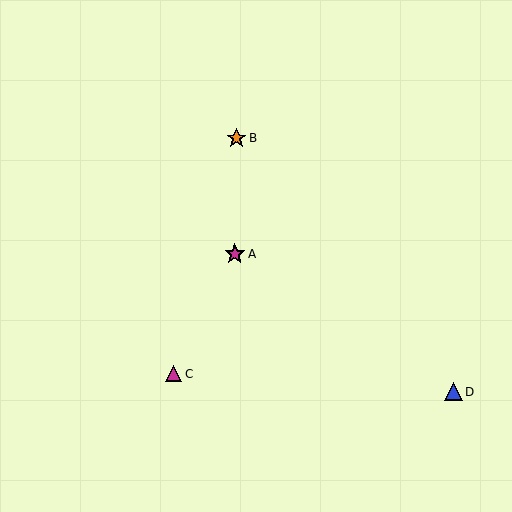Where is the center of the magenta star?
The center of the magenta star is at (235, 254).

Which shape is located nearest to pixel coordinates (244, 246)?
The magenta star (labeled A) at (235, 254) is nearest to that location.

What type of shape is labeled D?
Shape D is a blue triangle.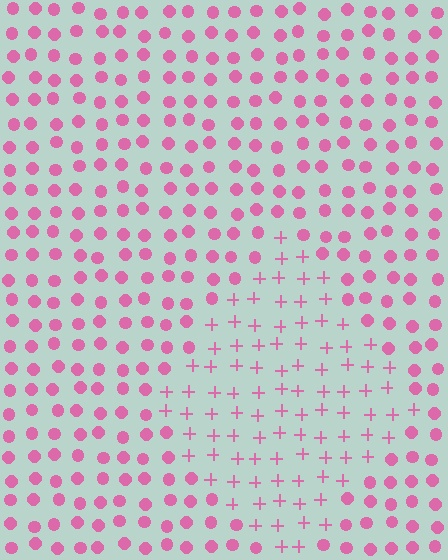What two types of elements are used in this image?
The image uses plus signs inside the diamond region and circles outside it.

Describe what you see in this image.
The image is filled with small pink elements arranged in a uniform grid. A diamond-shaped region contains plus signs, while the surrounding area contains circles. The boundary is defined purely by the change in element shape.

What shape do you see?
I see a diamond.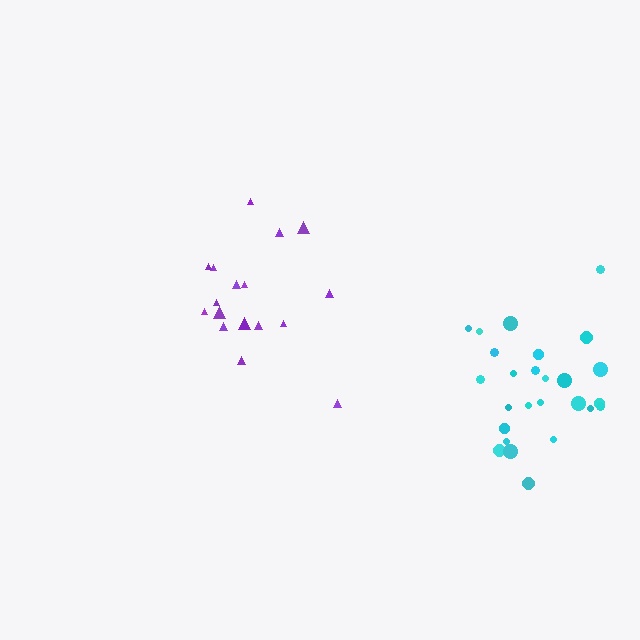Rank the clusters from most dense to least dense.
cyan, purple.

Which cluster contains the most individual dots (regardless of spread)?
Cyan (26).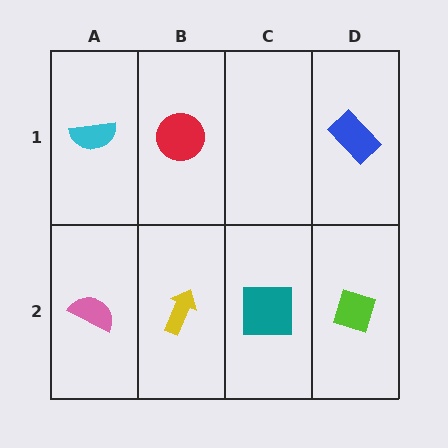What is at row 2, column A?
A pink semicircle.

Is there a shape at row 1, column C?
No, that cell is empty.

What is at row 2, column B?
A yellow arrow.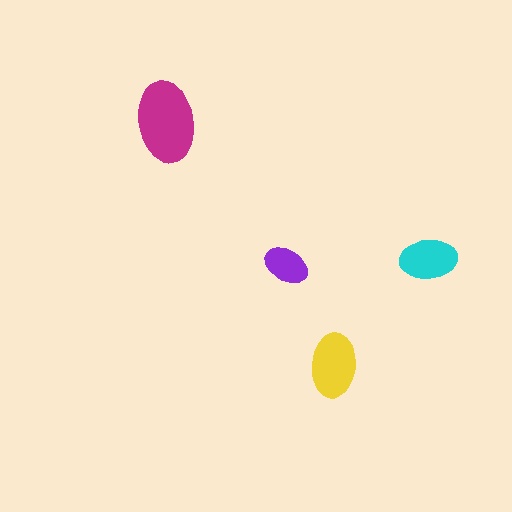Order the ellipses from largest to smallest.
the magenta one, the yellow one, the cyan one, the purple one.